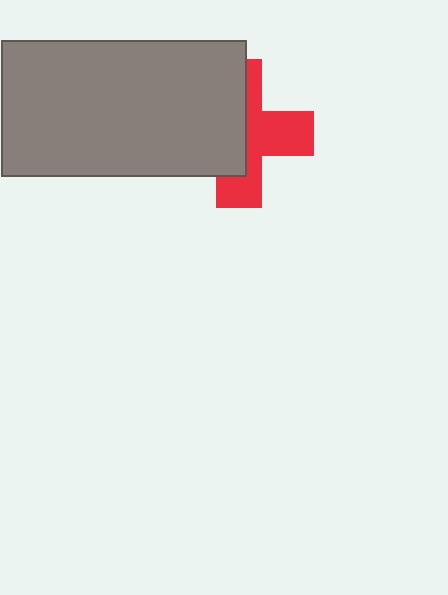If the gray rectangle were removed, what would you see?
You would see the complete red cross.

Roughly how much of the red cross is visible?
About half of it is visible (roughly 47%).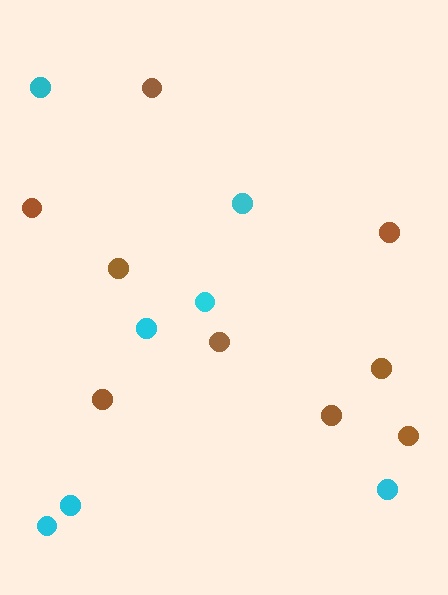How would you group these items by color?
There are 2 groups: one group of brown circles (9) and one group of cyan circles (7).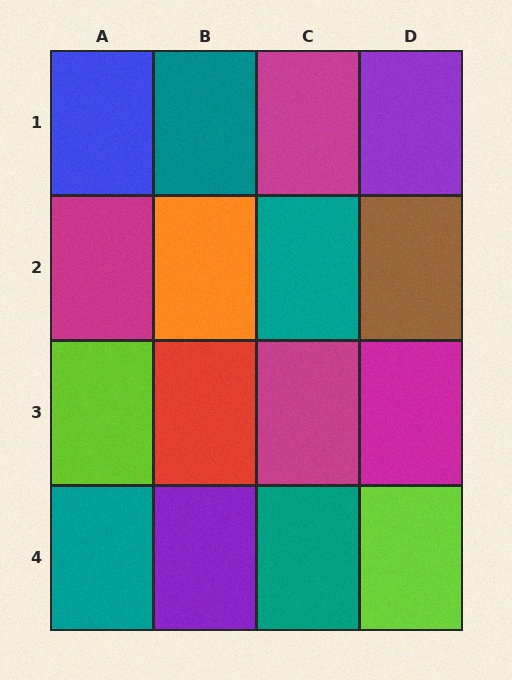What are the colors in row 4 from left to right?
Teal, purple, teal, lime.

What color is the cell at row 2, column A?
Magenta.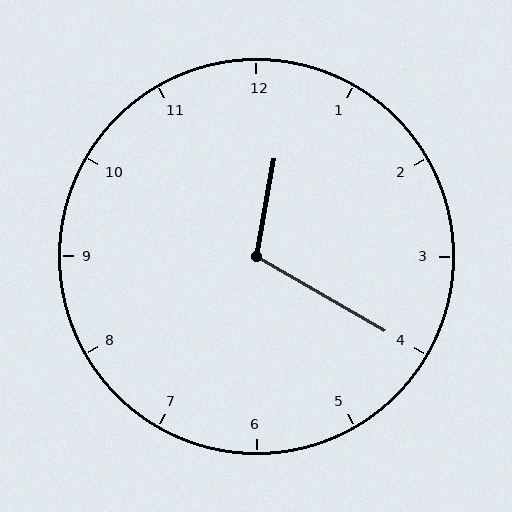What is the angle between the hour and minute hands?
Approximately 110 degrees.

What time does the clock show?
12:20.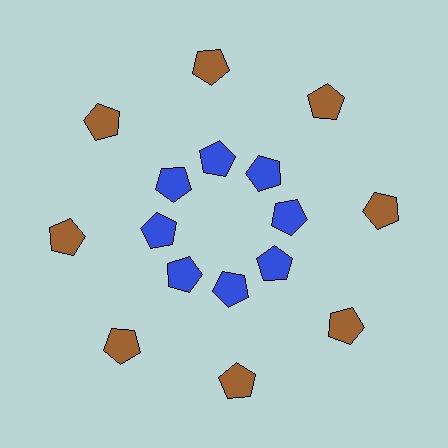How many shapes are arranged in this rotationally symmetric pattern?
There are 16 shapes, arranged in 8 groups of 2.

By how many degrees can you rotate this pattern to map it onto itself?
The pattern maps onto itself every 45 degrees of rotation.